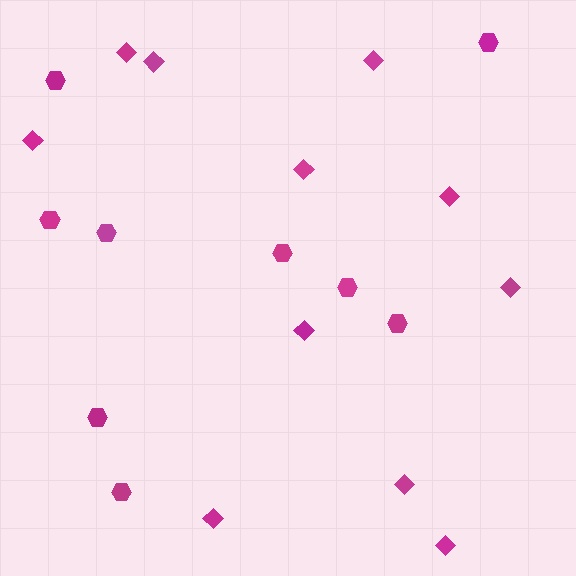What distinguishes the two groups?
There are 2 groups: one group of hexagons (9) and one group of diamonds (11).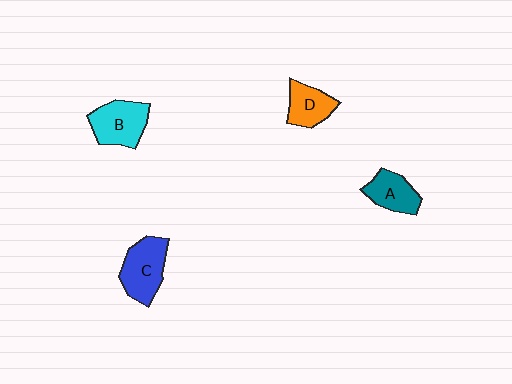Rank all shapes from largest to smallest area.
From largest to smallest: C (blue), B (cyan), D (orange), A (teal).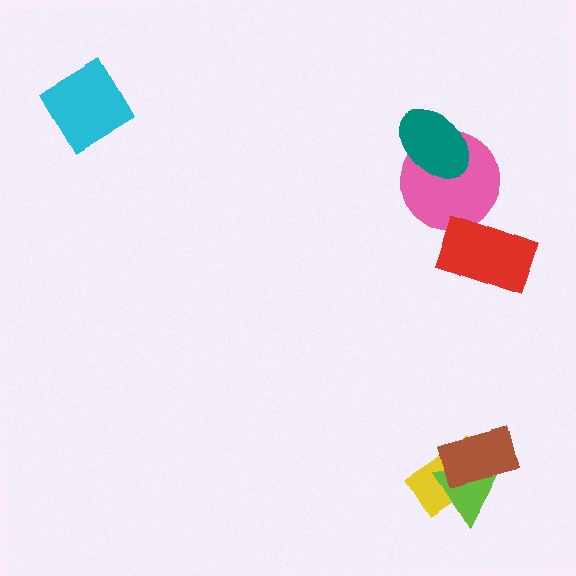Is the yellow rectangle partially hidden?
Yes, it is partially covered by another shape.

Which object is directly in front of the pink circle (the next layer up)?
The red rectangle is directly in front of the pink circle.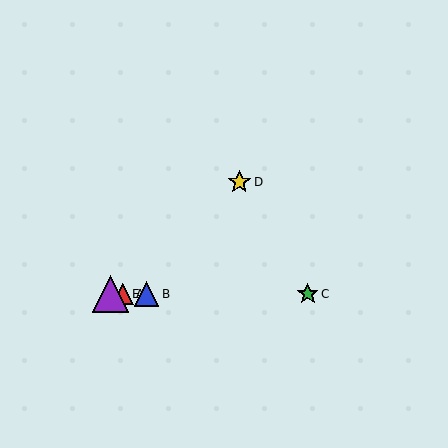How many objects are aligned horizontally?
4 objects (A, B, C, E) are aligned horizontally.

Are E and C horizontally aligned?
Yes, both are at y≈294.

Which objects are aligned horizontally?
Objects A, B, C, E are aligned horizontally.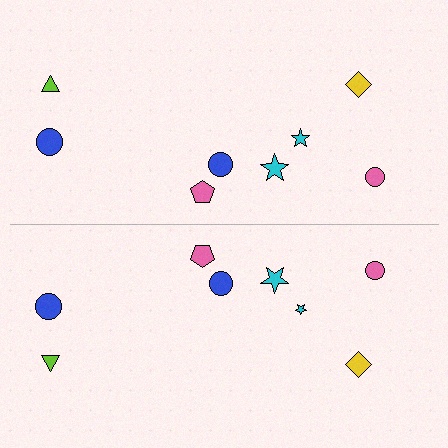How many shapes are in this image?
There are 16 shapes in this image.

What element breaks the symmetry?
The cyan star on the bottom side has a different size than its mirror counterpart.